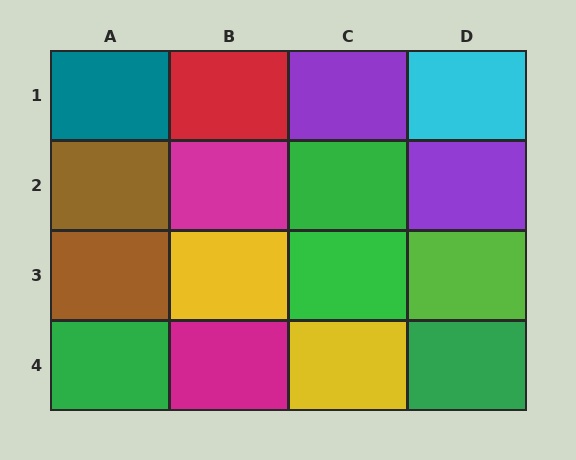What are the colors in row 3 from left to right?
Brown, yellow, green, lime.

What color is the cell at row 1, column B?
Red.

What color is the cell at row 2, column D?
Purple.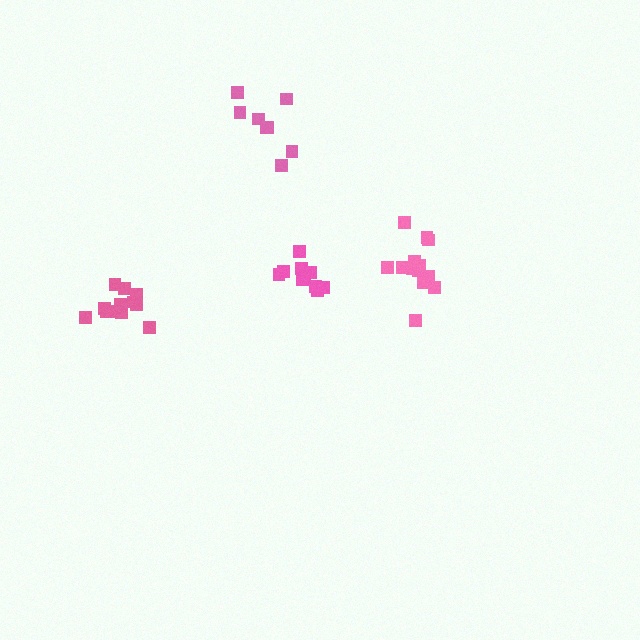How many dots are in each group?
Group 1: 13 dots, Group 2: 12 dots, Group 3: 8 dots, Group 4: 10 dots (43 total).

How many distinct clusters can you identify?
There are 4 distinct clusters.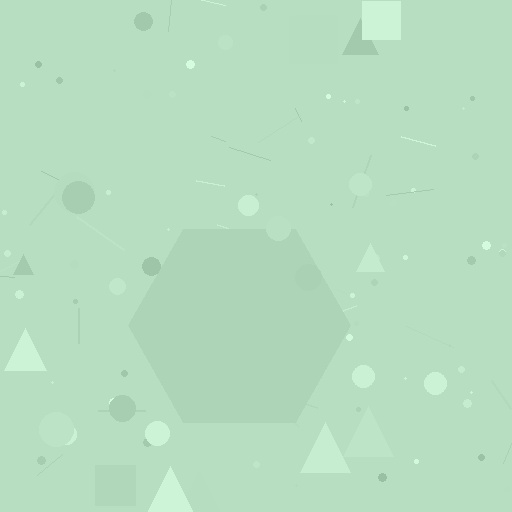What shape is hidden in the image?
A hexagon is hidden in the image.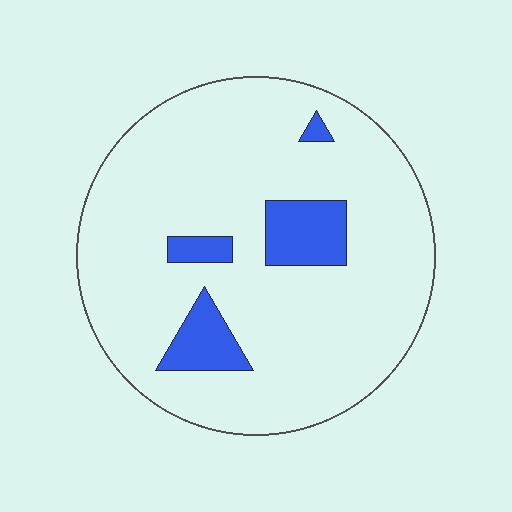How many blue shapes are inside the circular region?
4.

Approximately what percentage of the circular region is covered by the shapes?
Approximately 10%.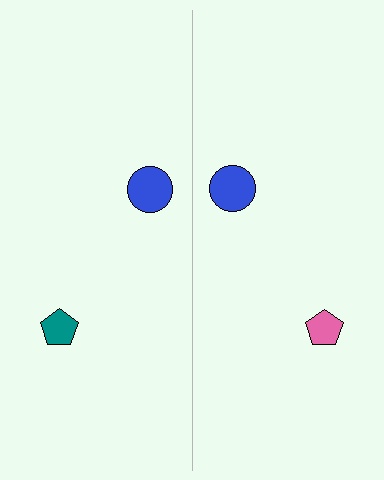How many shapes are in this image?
There are 4 shapes in this image.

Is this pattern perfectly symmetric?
No, the pattern is not perfectly symmetric. The pink pentagon on the right side breaks the symmetry — its mirror counterpart is teal.